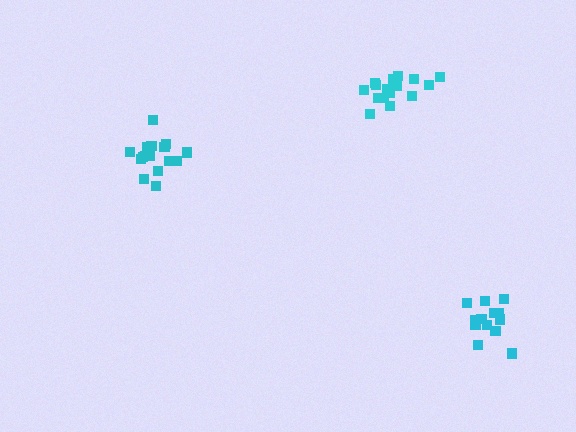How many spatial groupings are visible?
There are 3 spatial groupings.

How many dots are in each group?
Group 1: 16 dots, Group 2: 14 dots, Group 3: 16 dots (46 total).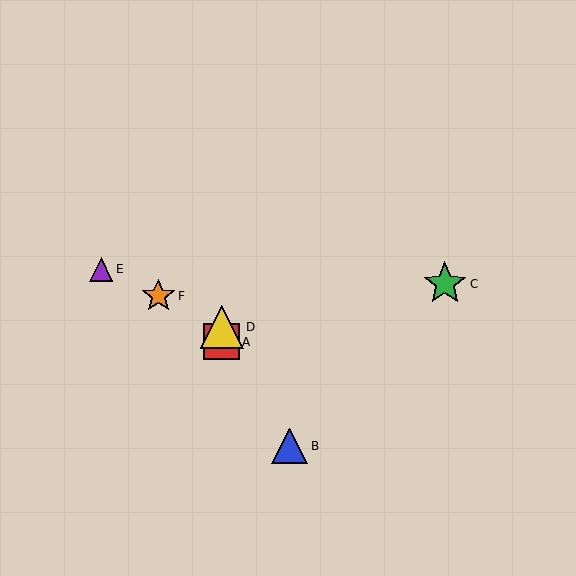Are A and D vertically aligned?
Yes, both are at x≈222.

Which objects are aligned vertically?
Objects A, D are aligned vertically.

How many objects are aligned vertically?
2 objects (A, D) are aligned vertically.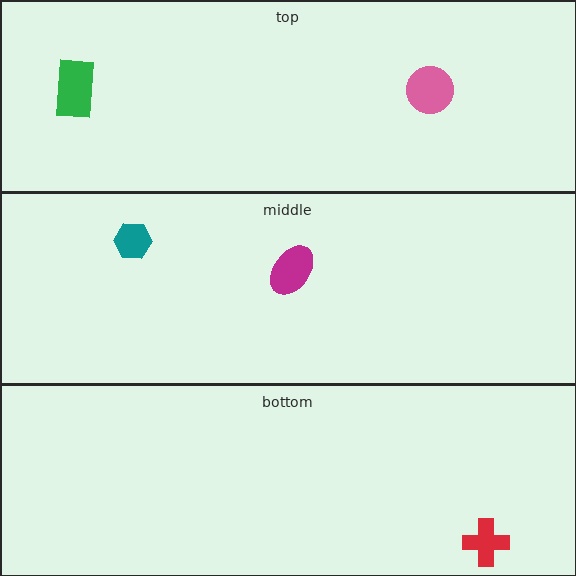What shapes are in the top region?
The pink circle, the green rectangle.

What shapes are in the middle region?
The teal hexagon, the magenta ellipse.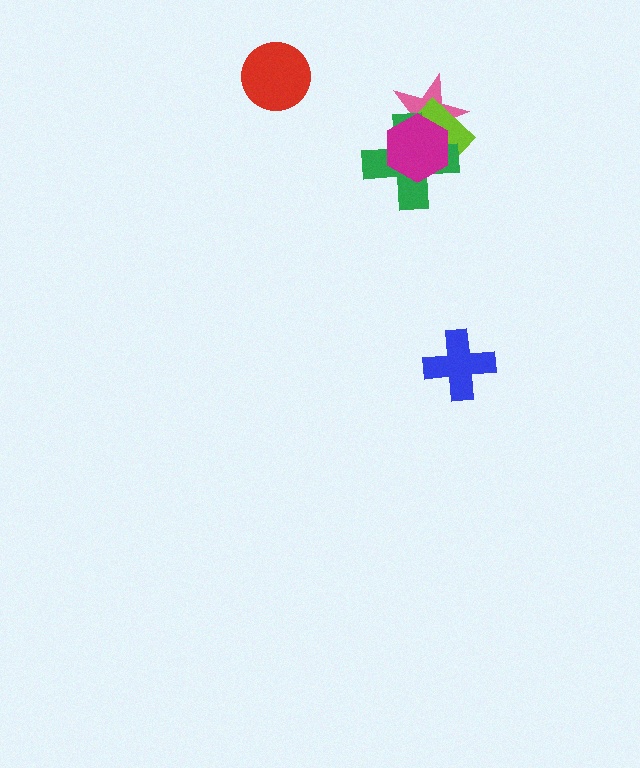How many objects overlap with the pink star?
3 objects overlap with the pink star.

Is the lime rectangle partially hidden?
Yes, it is partially covered by another shape.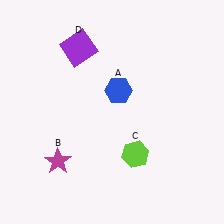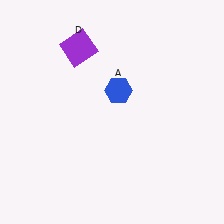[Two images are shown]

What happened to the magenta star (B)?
The magenta star (B) was removed in Image 2. It was in the bottom-left area of Image 1.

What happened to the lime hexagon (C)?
The lime hexagon (C) was removed in Image 2. It was in the bottom-right area of Image 1.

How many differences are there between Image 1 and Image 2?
There are 2 differences between the two images.